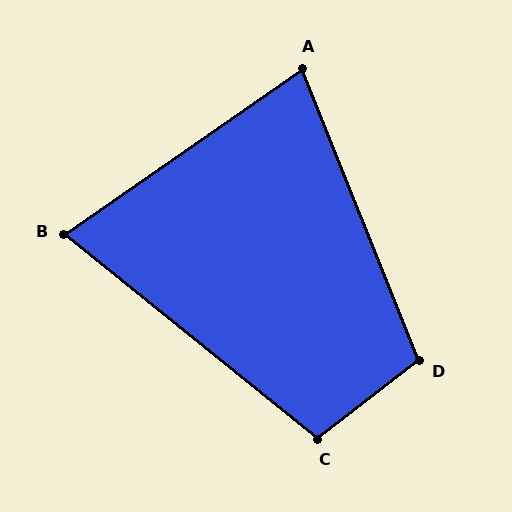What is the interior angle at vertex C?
Approximately 103 degrees (obtuse).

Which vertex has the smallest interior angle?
B, at approximately 74 degrees.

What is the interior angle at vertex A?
Approximately 77 degrees (acute).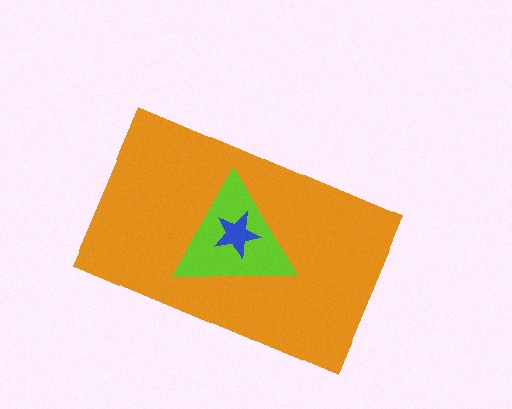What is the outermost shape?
The orange rectangle.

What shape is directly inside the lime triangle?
The blue star.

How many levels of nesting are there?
3.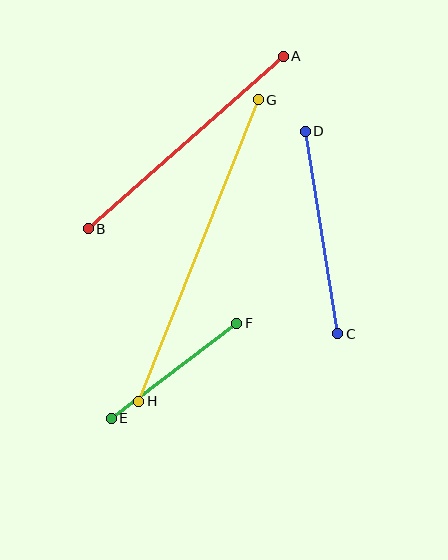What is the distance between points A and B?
The distance is approximately 260 pixels.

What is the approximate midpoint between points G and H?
The midpoint is at approximately (199, 250) pixels.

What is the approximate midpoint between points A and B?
The midpoint is at approximately (186, 142) pixels.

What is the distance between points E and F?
The distance is approximately 157 pixels.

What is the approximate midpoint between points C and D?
The midpoint is at approximately (321, 233) pixels.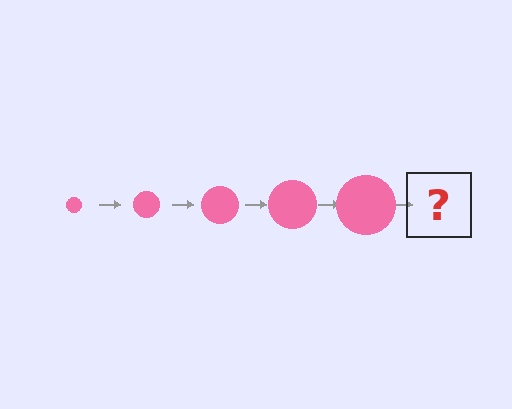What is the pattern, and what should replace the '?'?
The pattern is that the circle gets progressively larger each step. The '?' should be a pink circle, larger than the previous one.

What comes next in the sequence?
The next element should be a pink circle, larger than the previous one.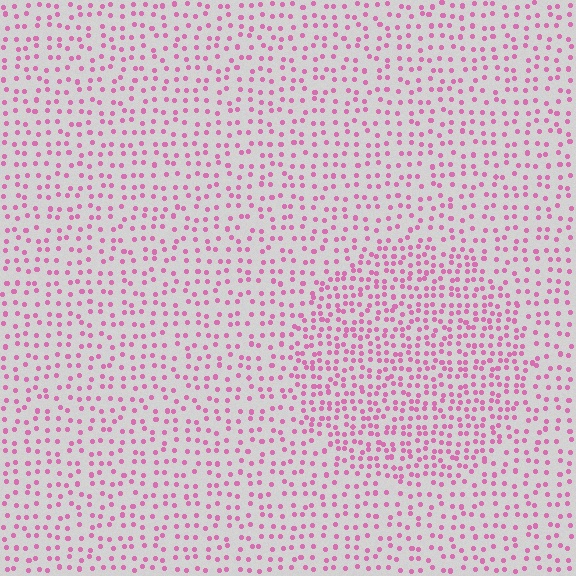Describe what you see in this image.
The image contains small pink elements arranged at two different densities. A circle-shaped region is visible where the elements are more densely packed than the surrounding area.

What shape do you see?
I see a circle.